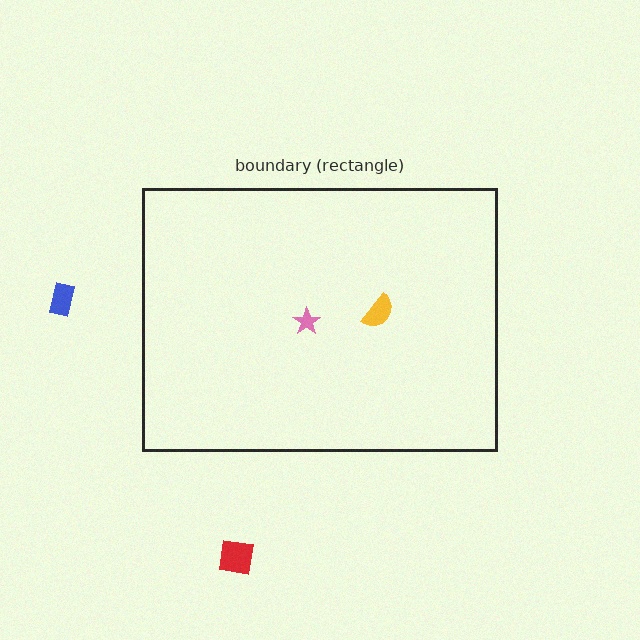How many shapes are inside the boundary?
2 inside, 2 outside.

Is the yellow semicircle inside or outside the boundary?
Inside.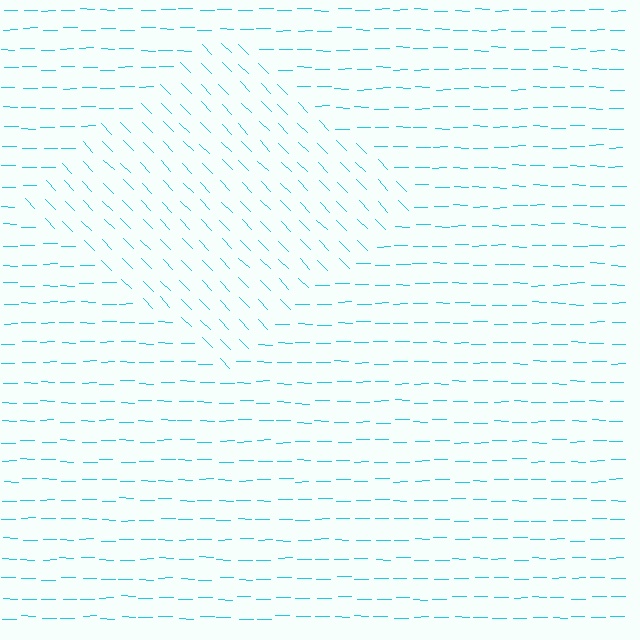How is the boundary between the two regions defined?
The boundary is defined purely by a change in line orientation (approximately 45 degrees difference). All lines are the same color and thickness.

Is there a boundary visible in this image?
Yes, there is a texture boundary formed by a change in line orientation.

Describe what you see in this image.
The image is filled with small cyan line segments. A diamond region in the image has lines oriented differently from the surrounding lines, creating a visible texture boundary.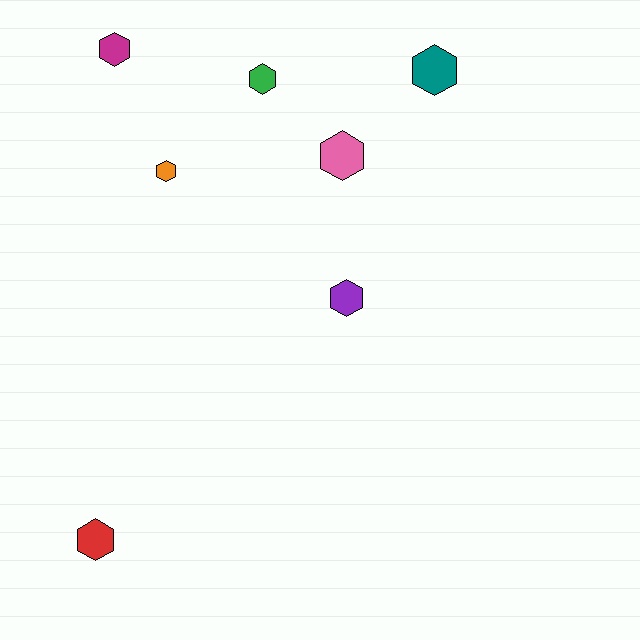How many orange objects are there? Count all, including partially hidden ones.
There is 1 orange object.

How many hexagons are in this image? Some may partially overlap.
There are 7 hexagons.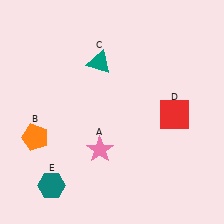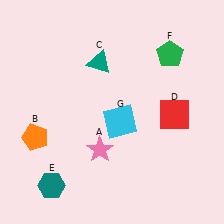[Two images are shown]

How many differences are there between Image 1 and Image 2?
There are 2 differences between the two images.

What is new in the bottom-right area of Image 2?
A cyan square (G) was added in the bottom-right area of Image 2.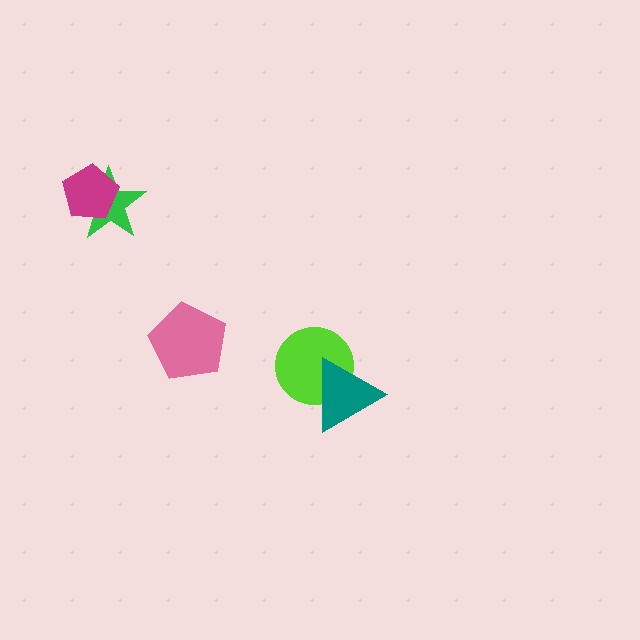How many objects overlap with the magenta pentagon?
1 object overlaps with the magenta pentagon.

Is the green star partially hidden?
Yes, it is partially covered by another shape.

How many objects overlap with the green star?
1 object overlaps with the green star.